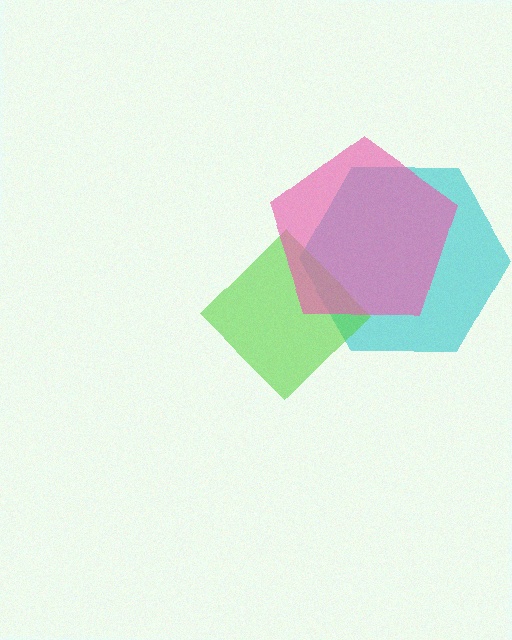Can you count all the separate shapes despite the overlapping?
Yes, there are 3 separate shapes.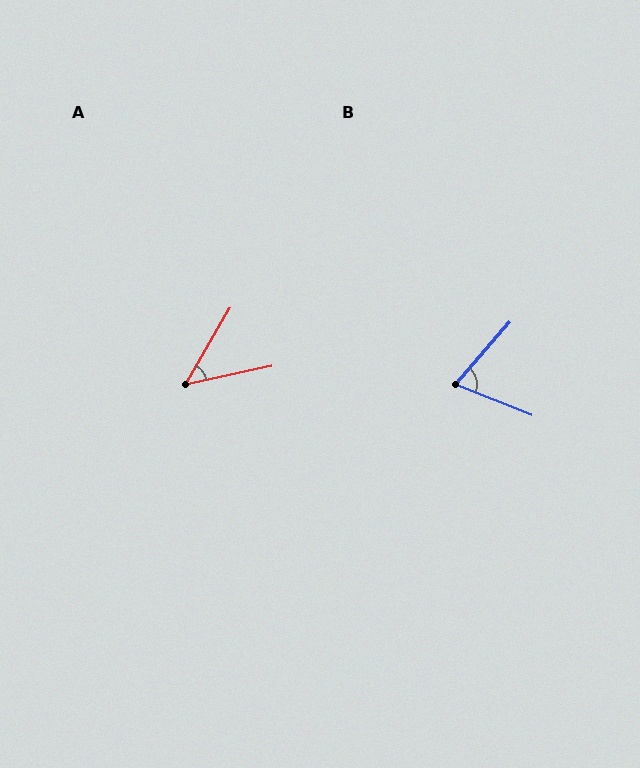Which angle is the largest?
B, at approximately 71 degrees.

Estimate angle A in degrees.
Approximately 48 degrees.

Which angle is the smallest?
A, at approximately 48 degrees.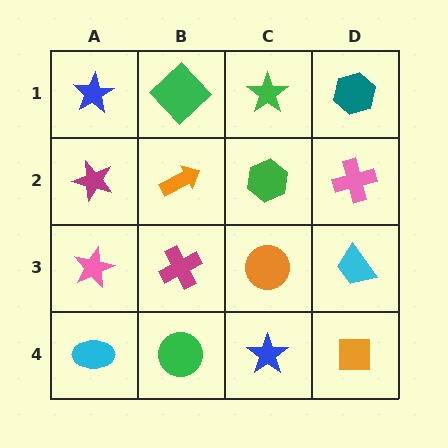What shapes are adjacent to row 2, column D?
A teal hexagon (row 1, column D), a cyan trapezoid (row 3, column D), a green hexagon (row 2, column C).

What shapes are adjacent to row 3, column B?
An orange arrow (row 2, column B), a green circle (row 4, column B), a pink star (row 3, column A), an orange circle (row 3, column C).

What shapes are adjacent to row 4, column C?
An orange circle (row 3, column C), a green circle (row 4, column B), an orange square (row 4, column D).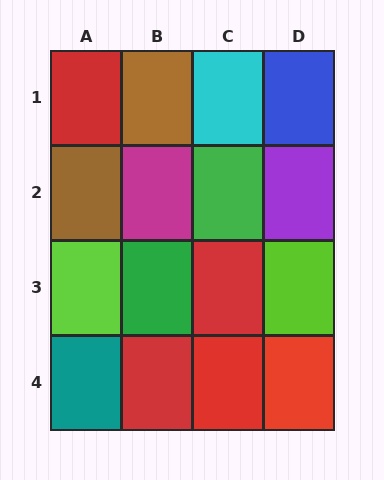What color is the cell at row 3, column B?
Green.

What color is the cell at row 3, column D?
Lime.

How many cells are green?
2 cells are green.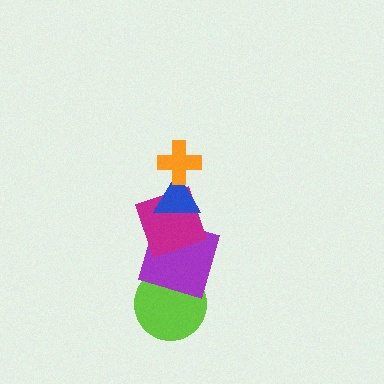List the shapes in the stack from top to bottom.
From top to bottom: the orange cross, the blue triangle, the magenta square, the purple square, the lime circle.